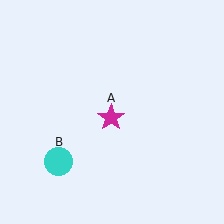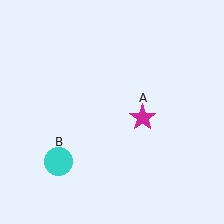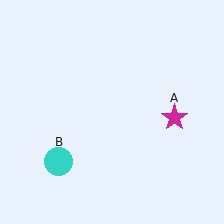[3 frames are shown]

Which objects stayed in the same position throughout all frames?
Cyan circle (object B) remained stationary.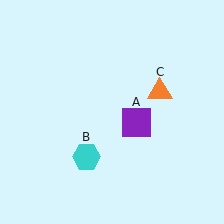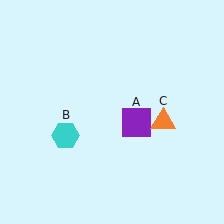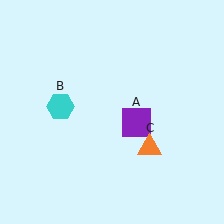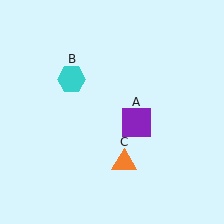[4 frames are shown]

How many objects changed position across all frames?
2 objects changed position: cyan hexagon (object B), orange triangle (object C).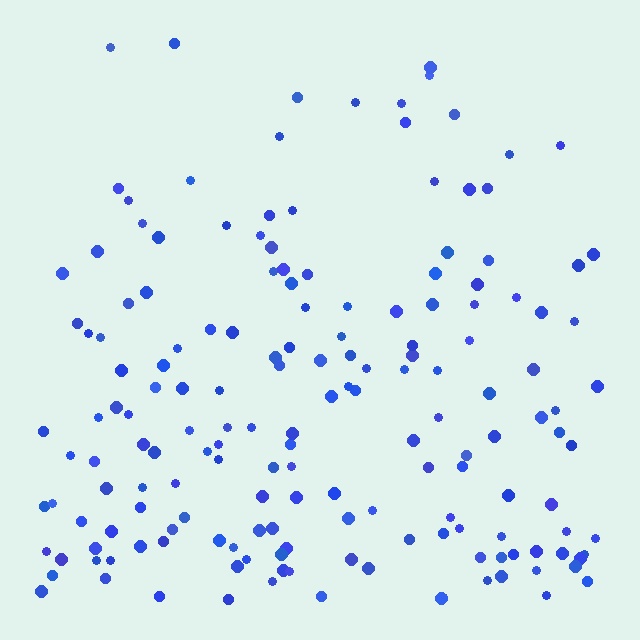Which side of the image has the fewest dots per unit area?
The top.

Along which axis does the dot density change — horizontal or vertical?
Vertical.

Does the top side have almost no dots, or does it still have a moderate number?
Still a moderate number, just noticeably fewer than the bottom.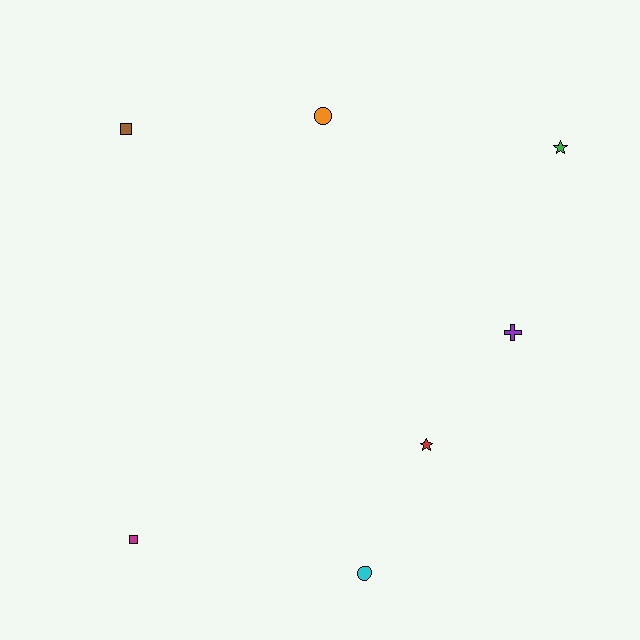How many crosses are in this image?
There is 1 cross.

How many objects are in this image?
There are 7 objects.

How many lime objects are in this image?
There are no lime objects.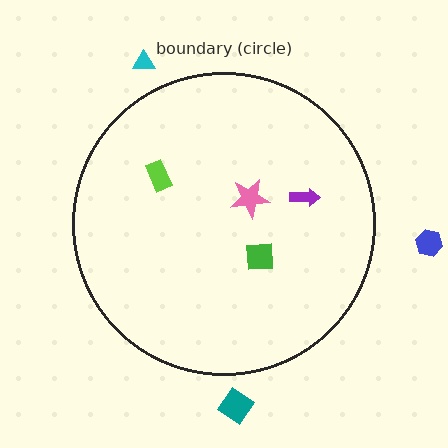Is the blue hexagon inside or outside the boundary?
Outside.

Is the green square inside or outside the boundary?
Inside.